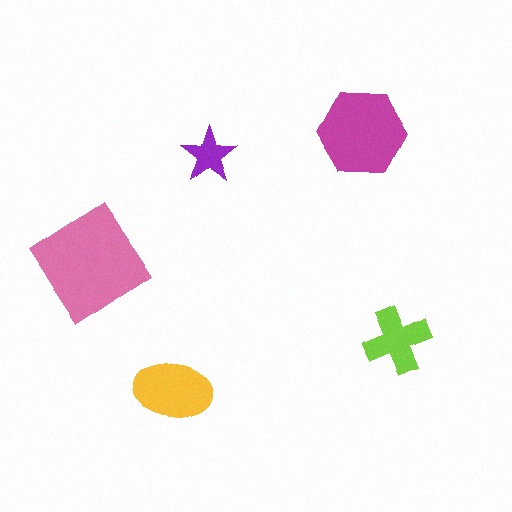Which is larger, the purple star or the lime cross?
The lime cross.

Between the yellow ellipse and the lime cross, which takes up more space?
The yellow ellipse.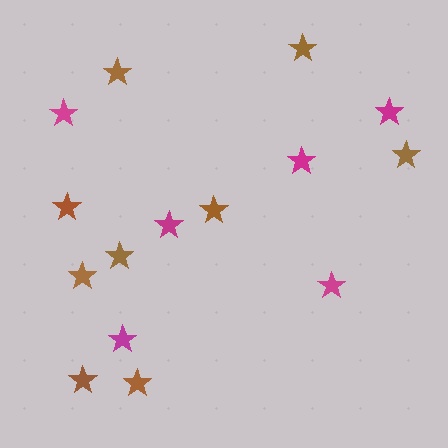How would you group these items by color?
There are 2 groups: one group of magenta stars (6) and one group of brown stars (9).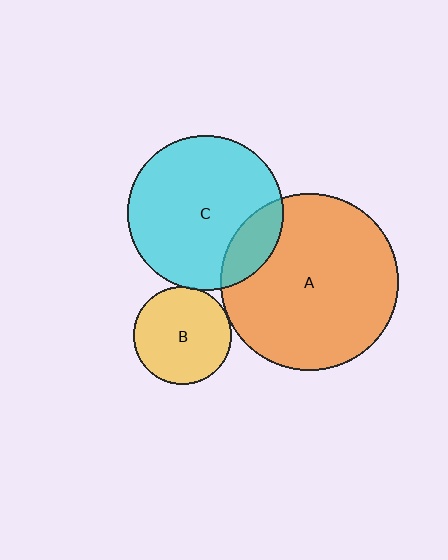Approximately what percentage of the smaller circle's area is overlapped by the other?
Approximately 5%.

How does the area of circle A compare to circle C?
Approximately 1.3 times.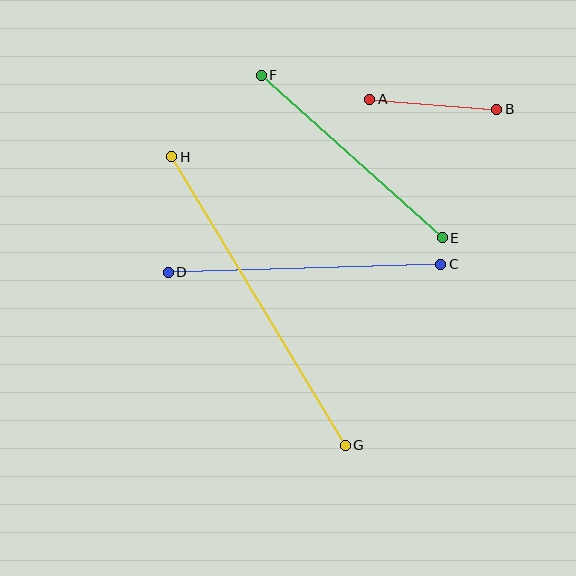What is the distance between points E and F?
The distance is approximately 243 pixels.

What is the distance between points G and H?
The distance is approximately 337 pixels.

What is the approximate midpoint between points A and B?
The midpoint is at approximately (433, 104) pixels.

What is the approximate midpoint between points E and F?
The midpoint is at approximately (352, 156) pixels.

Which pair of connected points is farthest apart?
Points G and H are farthest apart.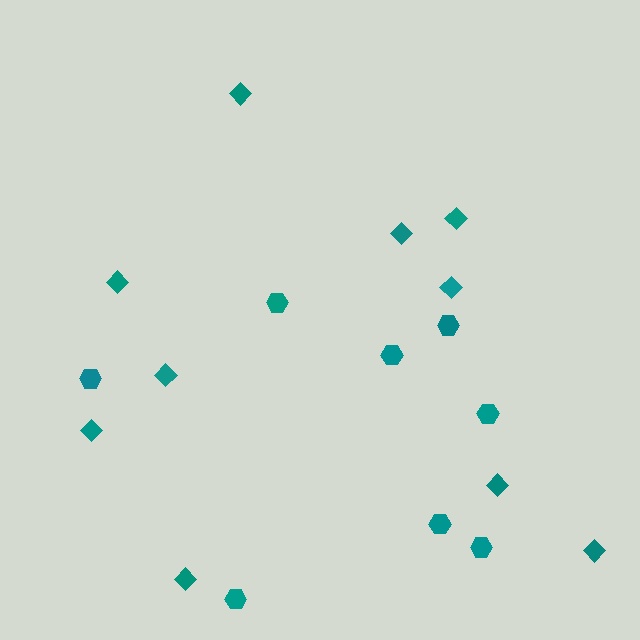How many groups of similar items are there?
There are 2 groups: one group of diamonds (10) and one group of hexagons (8).